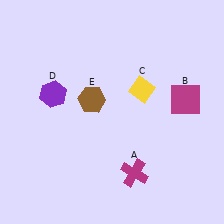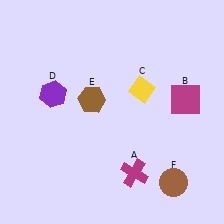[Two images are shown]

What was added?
A brown circle (F) was added in Image 2.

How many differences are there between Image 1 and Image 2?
There is 1 difference between the two images.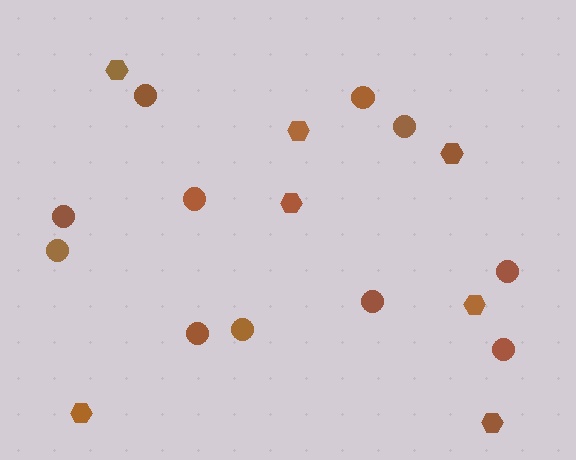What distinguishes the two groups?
There are 2 groups: one group of hexagons (7) and one group of circles (11).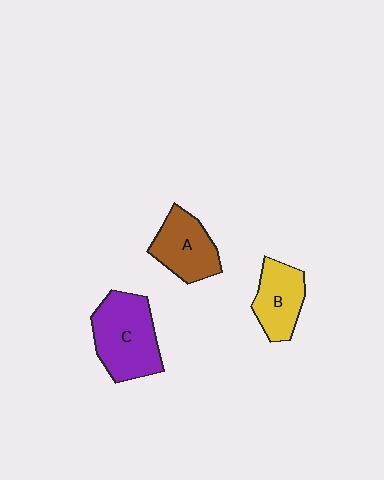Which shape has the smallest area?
Shape B (yellow).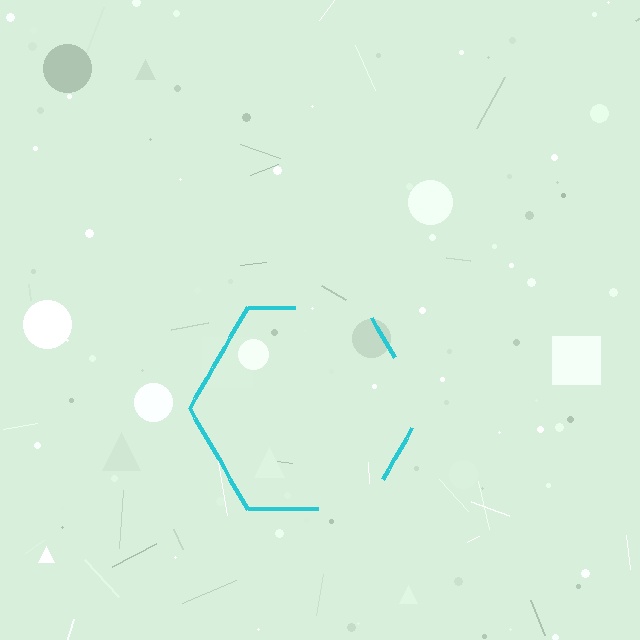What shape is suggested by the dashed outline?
The dashed outline suggests a hexagon.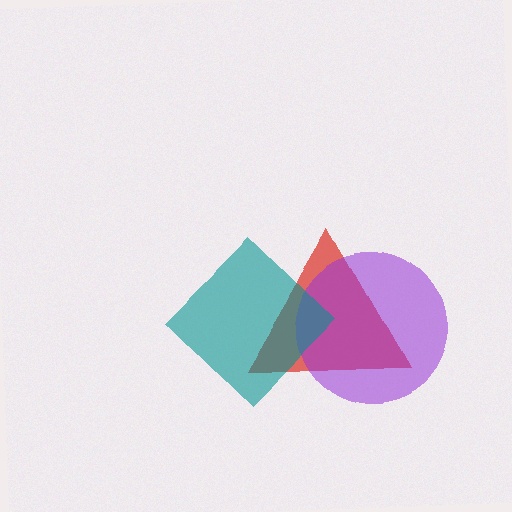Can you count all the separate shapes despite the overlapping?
Yes, there are 3 separate shapes.